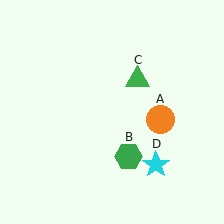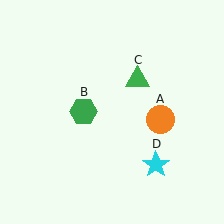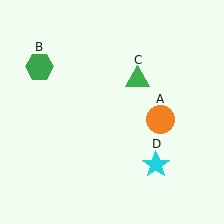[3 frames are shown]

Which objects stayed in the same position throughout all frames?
Orange circle (object A) and green triangle (object C) and cyan star (object D) remained stationary.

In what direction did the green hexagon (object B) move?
The green hexagon (object B) moved up and to the left.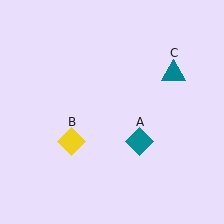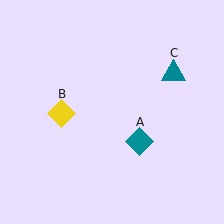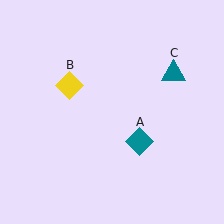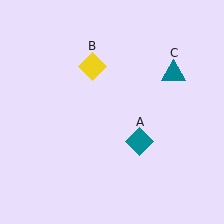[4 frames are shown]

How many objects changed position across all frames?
1 object changed position: yellow diamond (object B).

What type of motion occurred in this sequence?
The yellow diamond (object B) rotated clockwise around the center of the scene.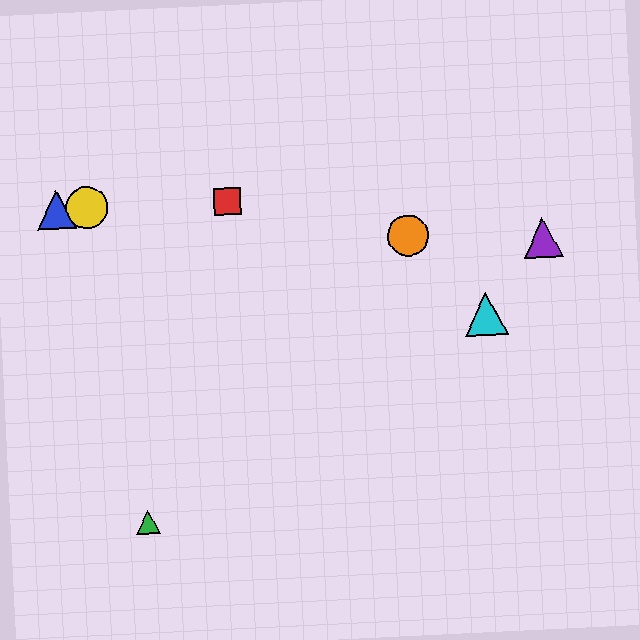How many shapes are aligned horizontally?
3 shapes (the red square, the blue triangle, the yellow circle) are aligned horizontally.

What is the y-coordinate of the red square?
The red square is at y≈201.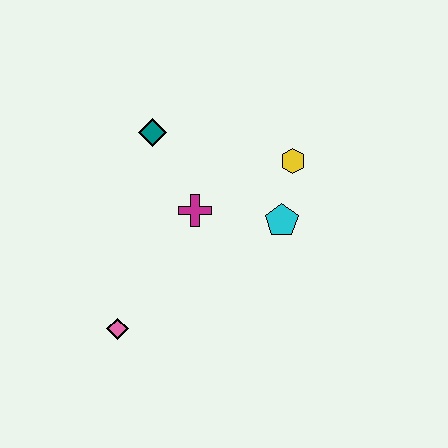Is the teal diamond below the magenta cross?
No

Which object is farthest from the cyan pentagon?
The pink diamond is farthest from the cyan pentagon.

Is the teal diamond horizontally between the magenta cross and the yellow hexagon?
No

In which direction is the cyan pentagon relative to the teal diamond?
The cyan pentagon is to the right of the teal diamond.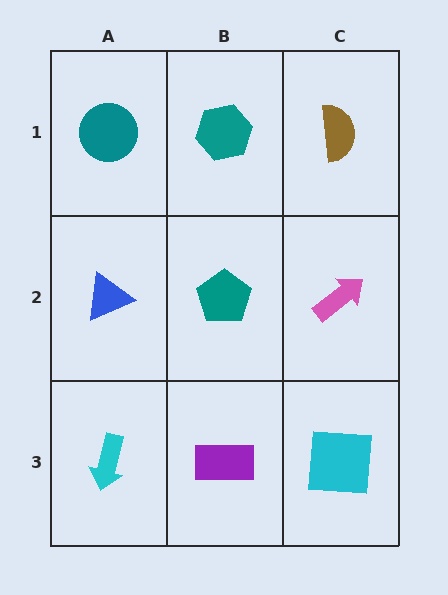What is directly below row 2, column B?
A purple rectangle.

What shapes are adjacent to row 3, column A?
A blue triangle (row 2, column A), a purple rectangle (row 3, column B).